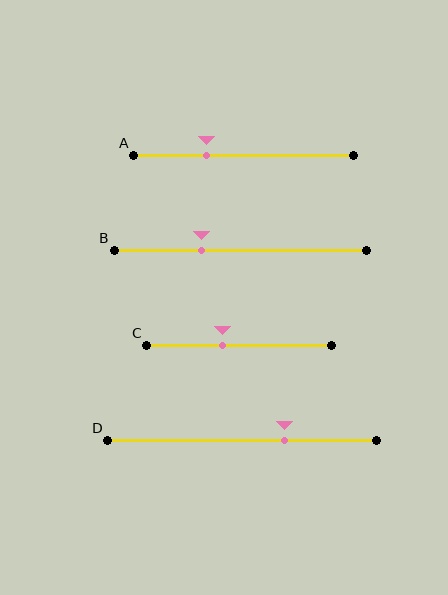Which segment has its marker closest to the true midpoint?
Segment C has its marker closest to the true midpoint.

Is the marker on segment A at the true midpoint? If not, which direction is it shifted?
No, the marker on segment A is shifted to the left by about 17% of the segment length.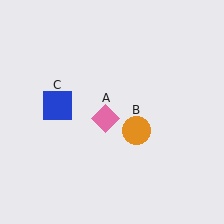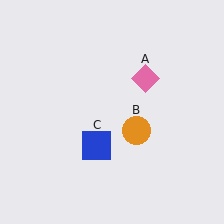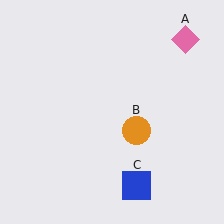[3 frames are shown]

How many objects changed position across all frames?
2 objects changed position: pink diamond (object A), blue square (object C).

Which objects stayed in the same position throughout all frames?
Orange circle (object B) remained stationary.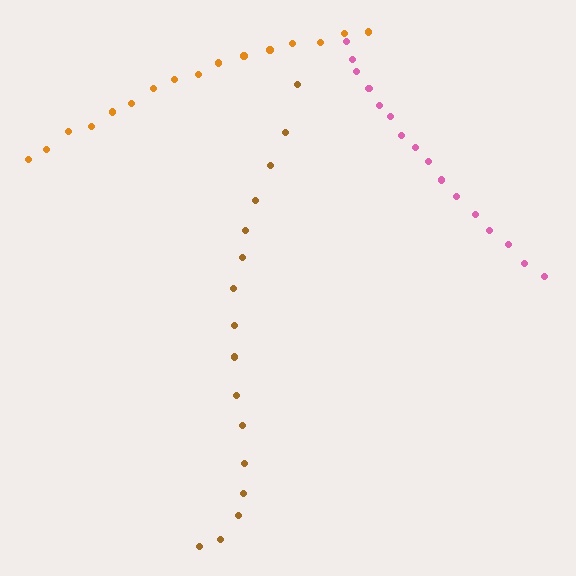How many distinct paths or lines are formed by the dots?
There are 3 distinct paths.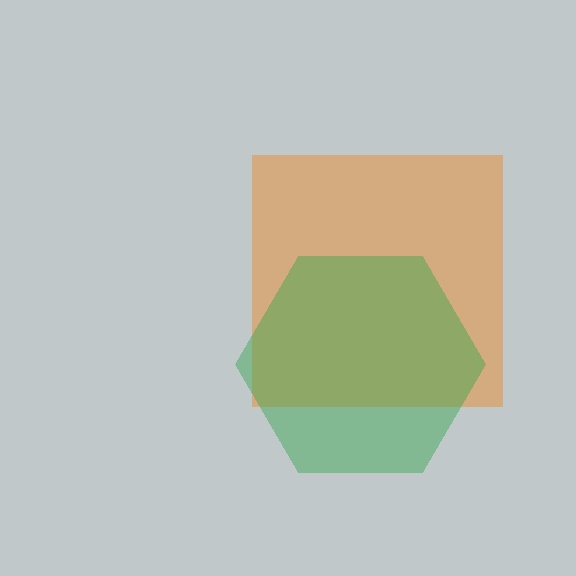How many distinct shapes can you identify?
There are 2 distinct shapes: an orange square, a green hexagon.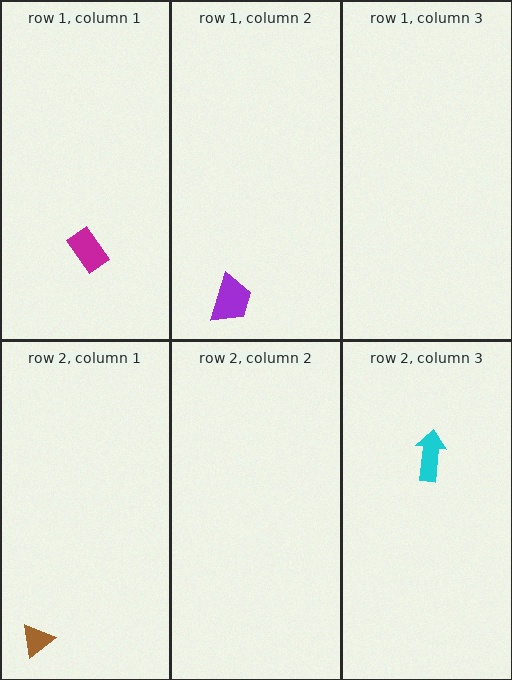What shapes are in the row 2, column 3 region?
The cyan arrow.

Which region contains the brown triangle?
The row 2, column 1 region.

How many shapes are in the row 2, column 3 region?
1.